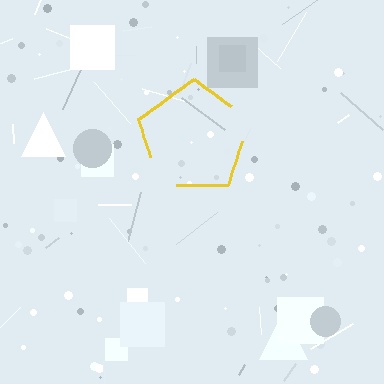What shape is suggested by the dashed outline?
The dashed outline suggests a pentagon.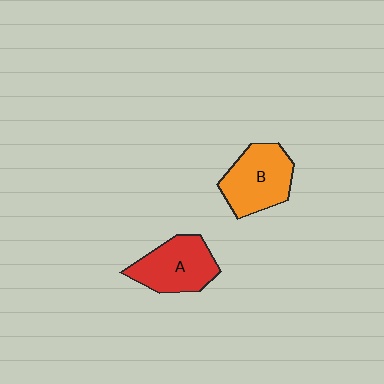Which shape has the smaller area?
Shape A (red).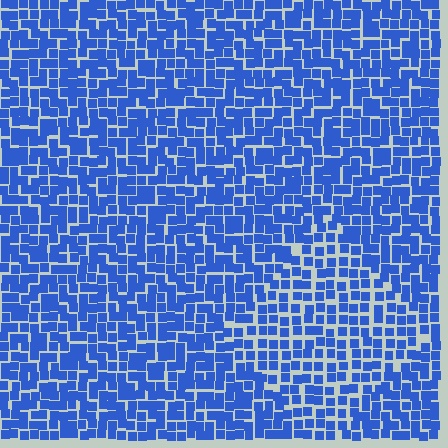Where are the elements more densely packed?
The elements are more densely packed outside the diamond boundary.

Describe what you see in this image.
The image contains small blue elements arranged at two different densities. A diamond-shaped region is visible where the elements are less densely packed than the surrounding area.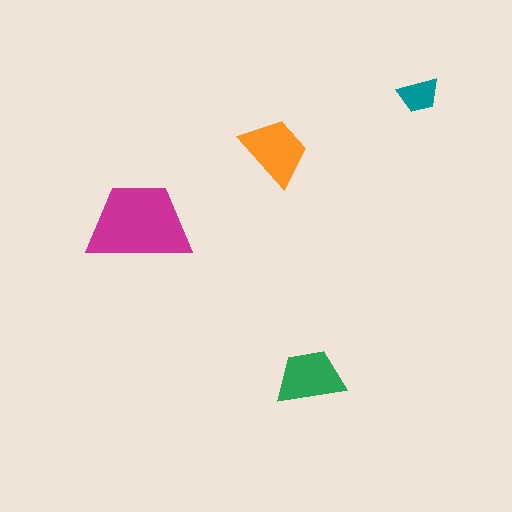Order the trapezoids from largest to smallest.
the magenta one, the orange one, the green one, the teal one.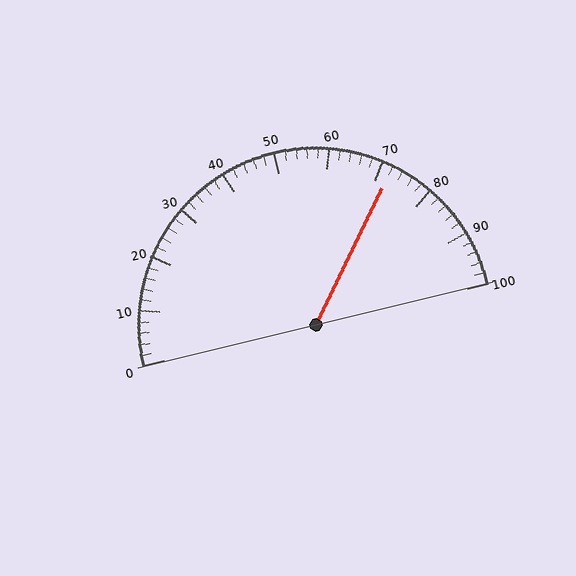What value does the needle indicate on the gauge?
The needle indicates approximately 72.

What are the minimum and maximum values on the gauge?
The gauge ranges from 0 to 100.